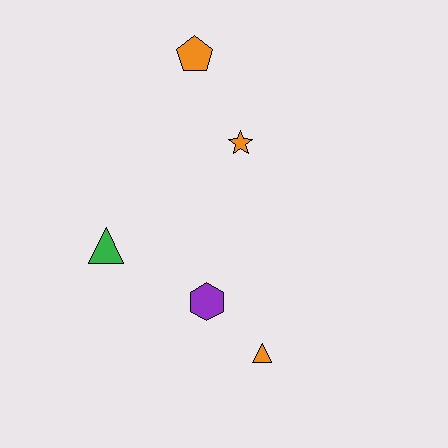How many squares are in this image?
There are no squares.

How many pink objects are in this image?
There are no pink objects.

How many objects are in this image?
There are 5 objects.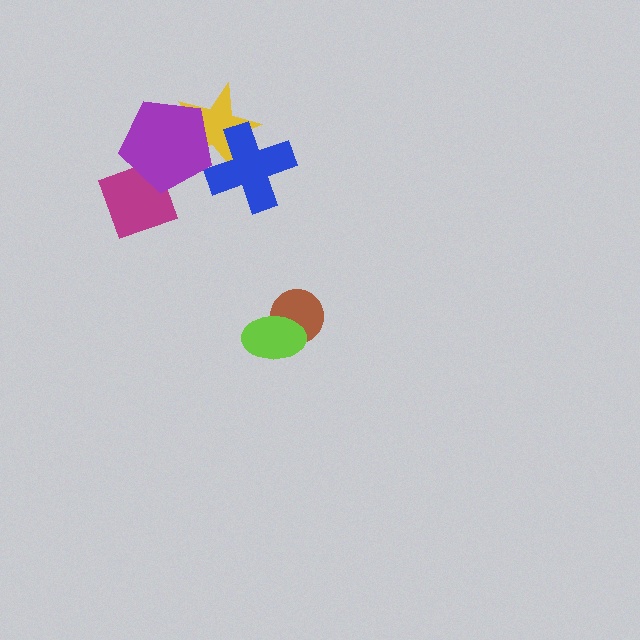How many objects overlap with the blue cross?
1 object overlaps with the blue cross.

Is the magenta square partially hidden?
Yes, it is partially covered by another shape.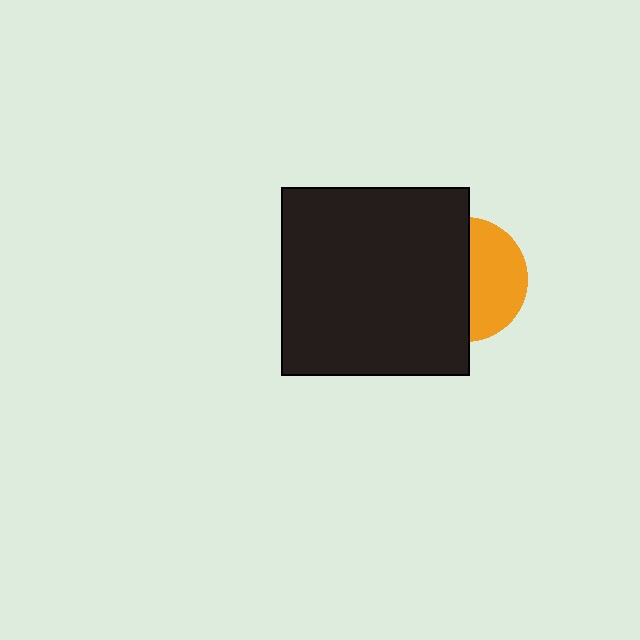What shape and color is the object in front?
The object in front is a black square.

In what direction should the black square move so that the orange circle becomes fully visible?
The black square should move left. That is the shortest direction to clear the overlap and leave the orange circle fully visible.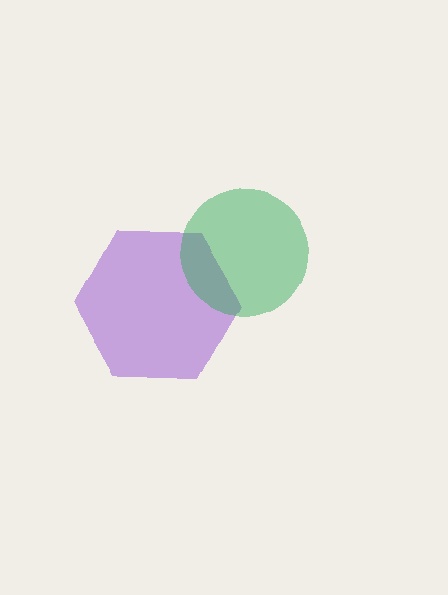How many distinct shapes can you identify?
There are 2 distinct shapes: a purple hexagon, a green circle.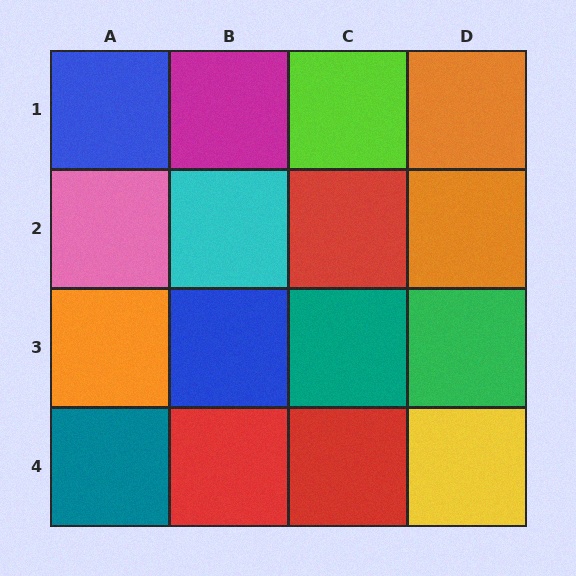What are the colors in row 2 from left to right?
Pink, cyan, red, orange.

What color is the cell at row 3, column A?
Orange.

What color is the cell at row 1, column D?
Orange.